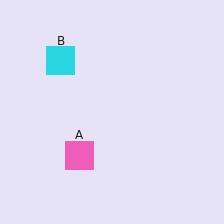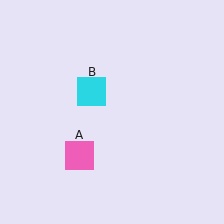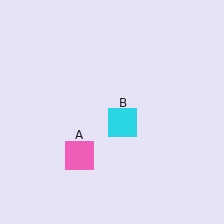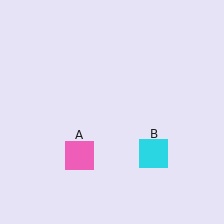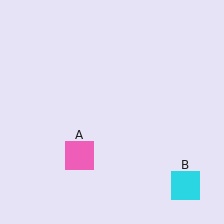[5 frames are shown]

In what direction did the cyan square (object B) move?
The cyan square (object B) moved down and to the right.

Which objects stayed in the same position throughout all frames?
Pink square (object A) remained stationary.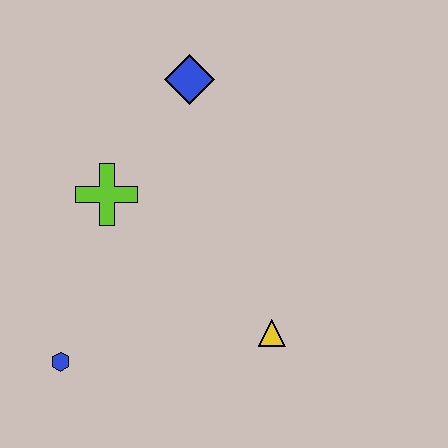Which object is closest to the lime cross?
The blue diamond is closest to the lime cross.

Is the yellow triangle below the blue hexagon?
No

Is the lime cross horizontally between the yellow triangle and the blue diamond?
No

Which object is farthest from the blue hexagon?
The blue diamond is farthest from the blue hexagon.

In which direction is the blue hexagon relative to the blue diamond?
The blue hexagon is below the blue diamond.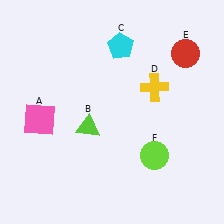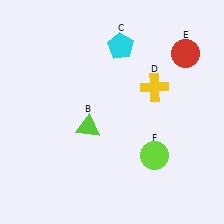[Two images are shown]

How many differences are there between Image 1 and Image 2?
There is 1 difference between the two images.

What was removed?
The pink square (A) was removed in Image 2.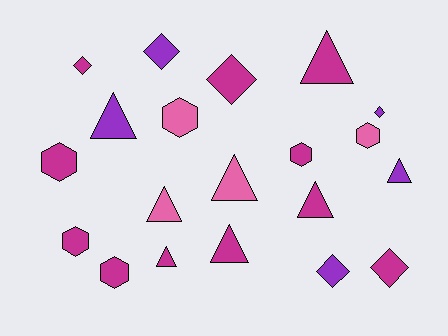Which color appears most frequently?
Magenta, with 11 objects.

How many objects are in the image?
There are 20 objects.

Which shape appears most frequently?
Triangle, with 8 objects.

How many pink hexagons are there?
There are 2 pink hexagons.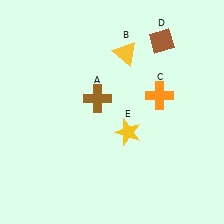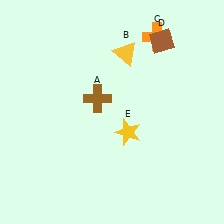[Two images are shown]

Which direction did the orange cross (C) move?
The orange cross (C) moved up.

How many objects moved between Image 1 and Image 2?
1 object moved between the two images.